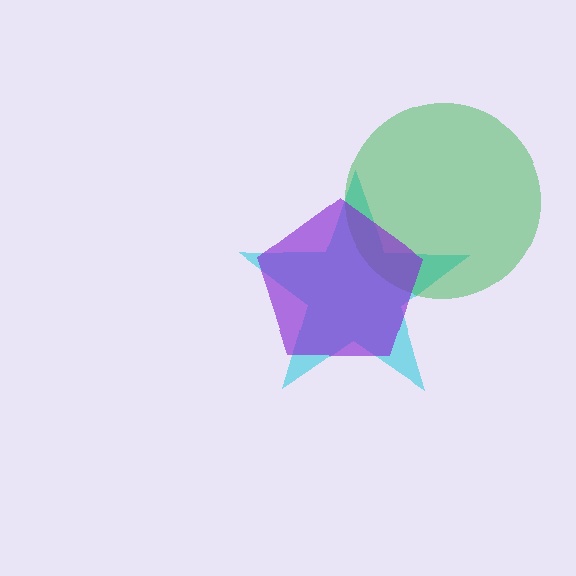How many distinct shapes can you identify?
There are 3 distinct shapes: a cyan star, a green circle, a purple pentagon.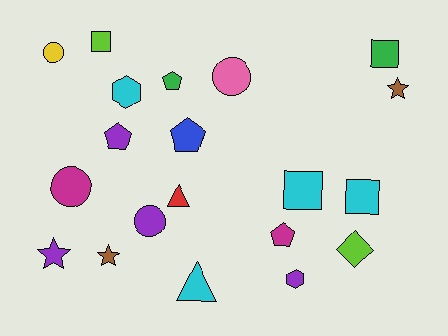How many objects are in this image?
There are 20 objects.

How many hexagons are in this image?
There are 2 hexagons.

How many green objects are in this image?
There are 2 green objects.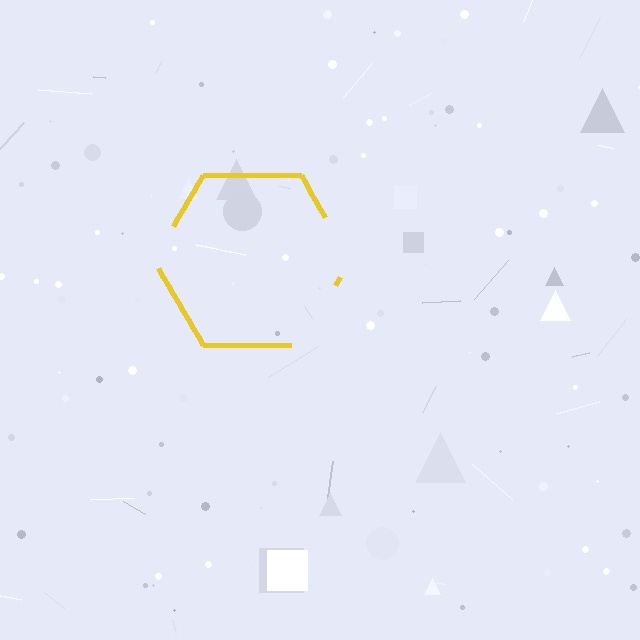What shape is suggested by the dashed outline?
The dashed outline suggests a hexagon.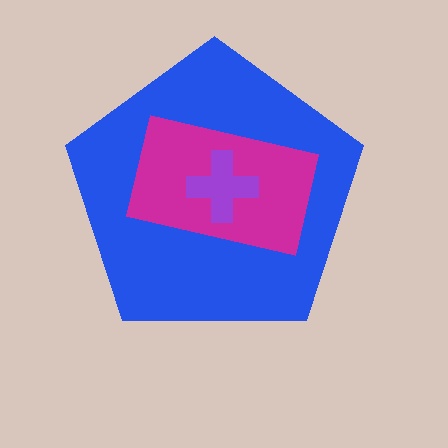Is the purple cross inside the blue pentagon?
Yes.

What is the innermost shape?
The purple cross.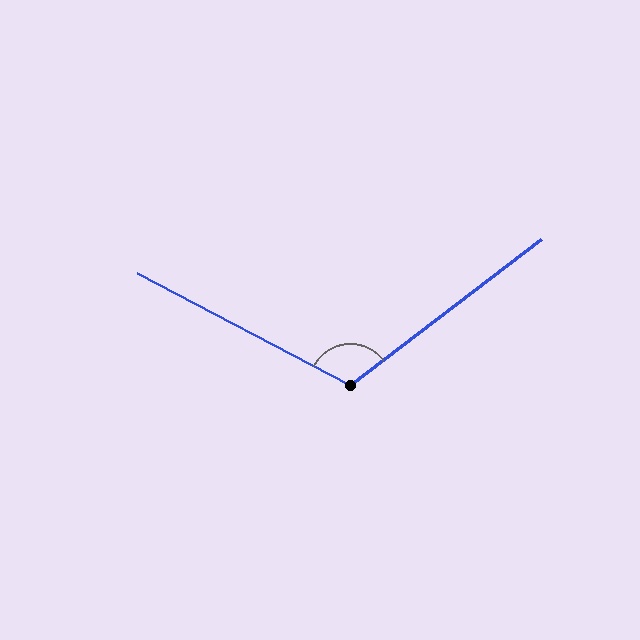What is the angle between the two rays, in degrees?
Approximately 115 degrees.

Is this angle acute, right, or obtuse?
It is obtuse.